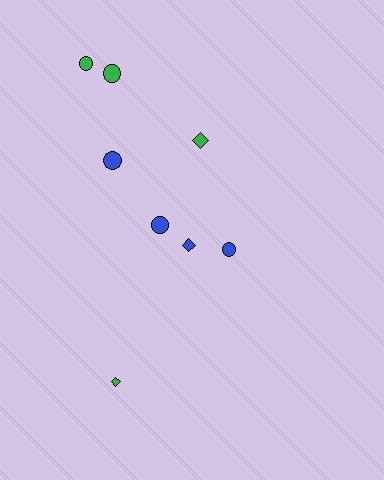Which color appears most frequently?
Blue, with 4 objects.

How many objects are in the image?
There are 8 objects.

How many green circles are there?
There are 2 green circles.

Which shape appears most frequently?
Circle, with 5 objects.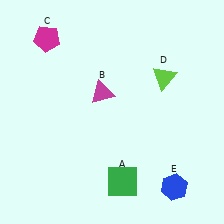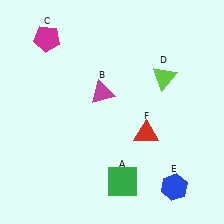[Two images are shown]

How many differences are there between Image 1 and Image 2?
There is 1 difference between the two images.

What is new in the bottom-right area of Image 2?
A red triangle (F) was added in the bottom-right area of Image 2.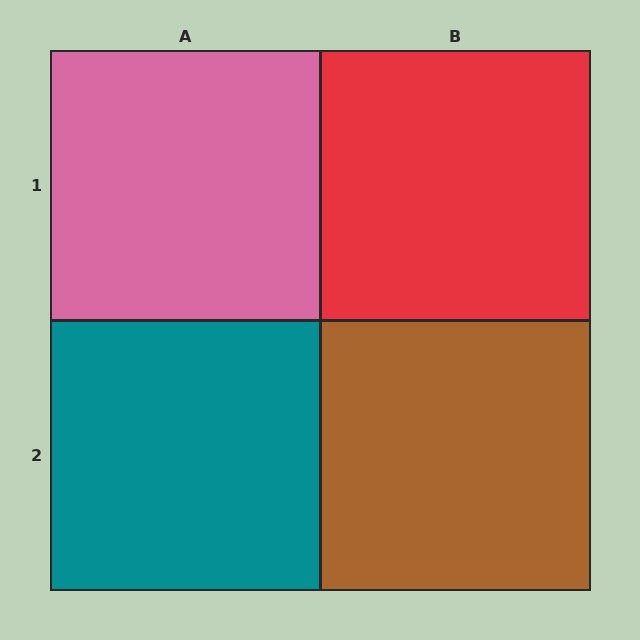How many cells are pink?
1 cell is pink.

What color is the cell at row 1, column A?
Pink.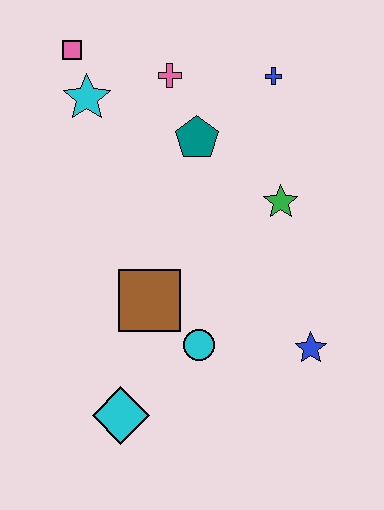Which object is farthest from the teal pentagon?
The cyan diamond is farthest from the teal pentagon.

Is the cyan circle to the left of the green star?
Yes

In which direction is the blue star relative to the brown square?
The blue star is to the right of the brown square.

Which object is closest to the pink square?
The cyan star is closest to the pink square.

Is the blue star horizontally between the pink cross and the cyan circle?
No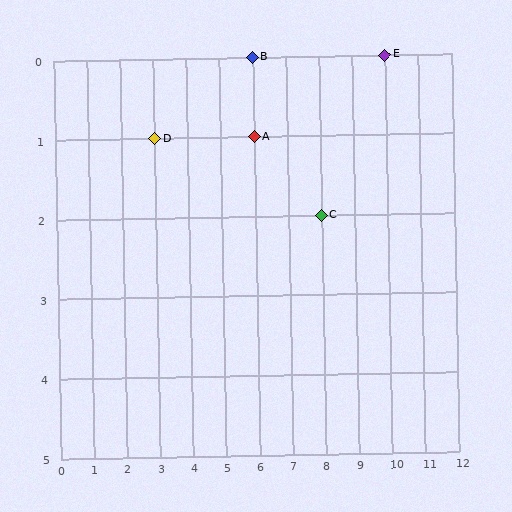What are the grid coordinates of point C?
Point C is at grid coordinates (8, 2).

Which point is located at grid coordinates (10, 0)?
Point E is at (10, 0).